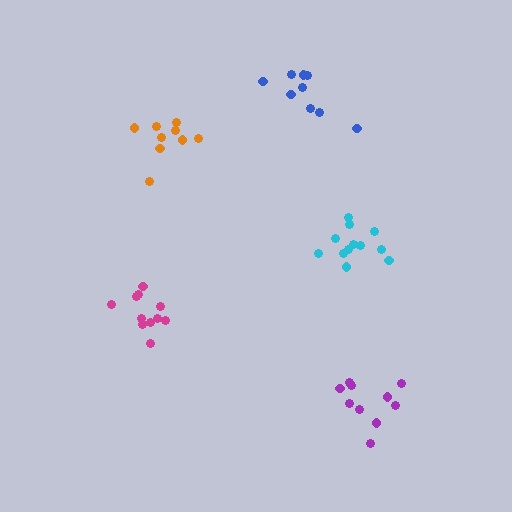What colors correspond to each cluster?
The clusters are colored: magenta, cyan, purple, orange, blue.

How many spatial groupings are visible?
There are 5 spatial groupings.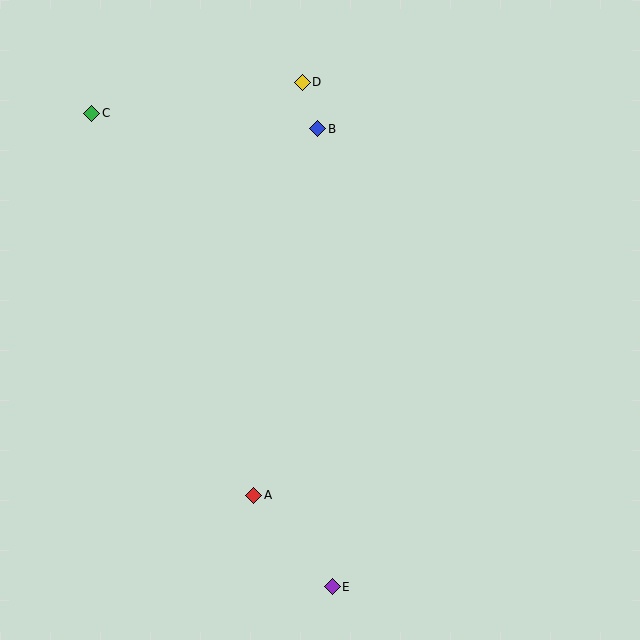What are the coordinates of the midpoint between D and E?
The midpoint between D and E is at (317, 334).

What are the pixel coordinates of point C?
Point C is at (92, 113).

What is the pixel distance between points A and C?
The distance between A and C is 415 pixels.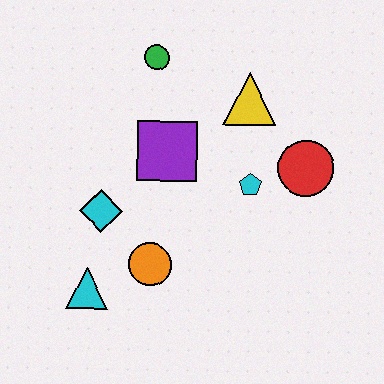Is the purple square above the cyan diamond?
Yes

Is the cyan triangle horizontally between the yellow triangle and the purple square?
No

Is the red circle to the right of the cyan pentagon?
Yes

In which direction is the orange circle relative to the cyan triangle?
The orange circle is to the right of the cyan triangle.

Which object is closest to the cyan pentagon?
The red circle is closest to the cyan pentagon.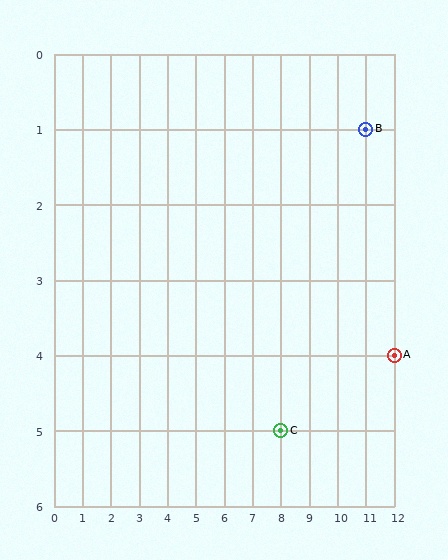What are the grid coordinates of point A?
Point A is at grid coordinates (12, 4).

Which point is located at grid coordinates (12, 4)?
Point A is at (12, 4).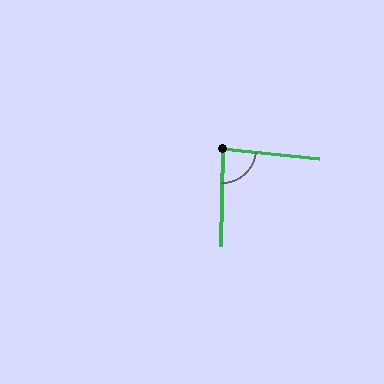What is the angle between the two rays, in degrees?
Approximately 85 degrees.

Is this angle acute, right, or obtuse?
It is approximately a right angle.